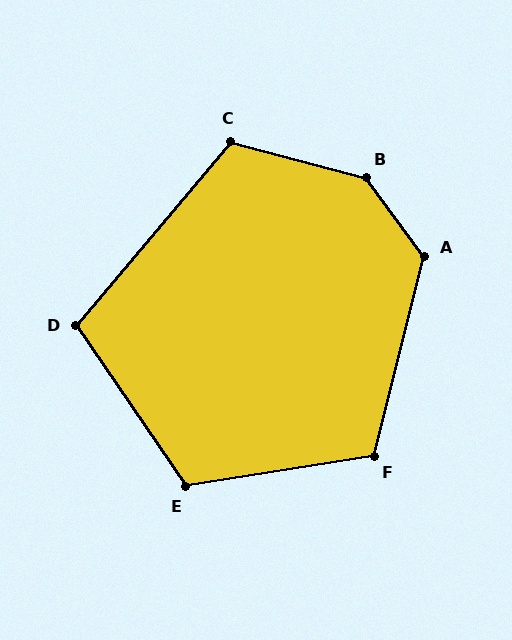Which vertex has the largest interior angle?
B, at approximately 141 degrees.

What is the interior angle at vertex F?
Approximately 113 degrees (obtuse).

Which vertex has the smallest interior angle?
D, at approximately 105 degrees.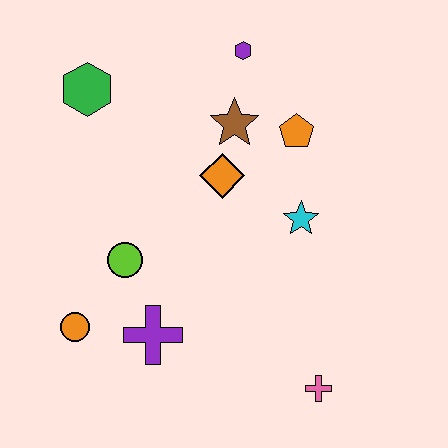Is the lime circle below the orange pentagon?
Yes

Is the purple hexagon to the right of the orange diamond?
Yes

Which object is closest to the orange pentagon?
The brown star is closest to the orange pentagon.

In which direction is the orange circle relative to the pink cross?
The orange circle is to the left of the pink cross.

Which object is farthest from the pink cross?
The green hexagon is farthest from the pink cross.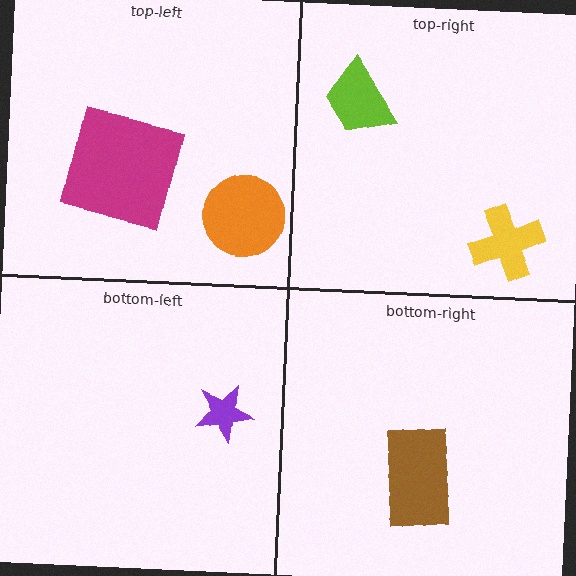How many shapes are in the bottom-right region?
1.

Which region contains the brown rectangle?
The bottom-right region.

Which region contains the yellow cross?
The top-right region.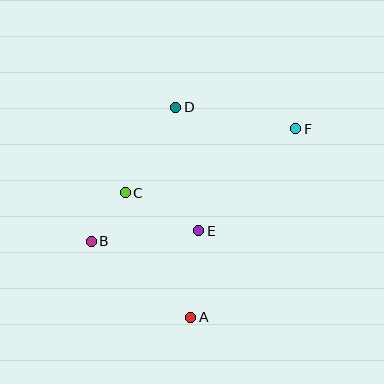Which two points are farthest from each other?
Points B and F are farthest from each other.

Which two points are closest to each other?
Points B and C are closest to each other.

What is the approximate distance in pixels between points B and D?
The distance between B and D is approximately 158 pixels.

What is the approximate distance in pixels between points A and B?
The distance between A and B is approximately 125 pixels.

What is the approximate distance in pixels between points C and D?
The distance between C and D is approximately 99 pixels.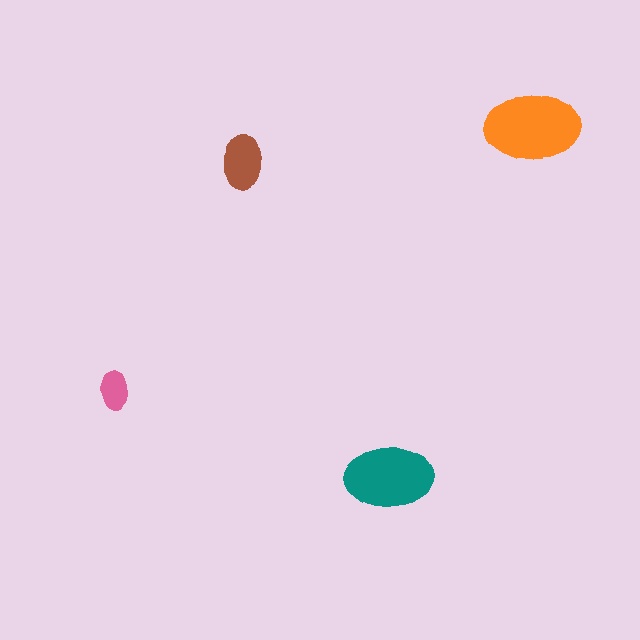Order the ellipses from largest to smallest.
the orange one, the teal one, the brown one, the pink one.